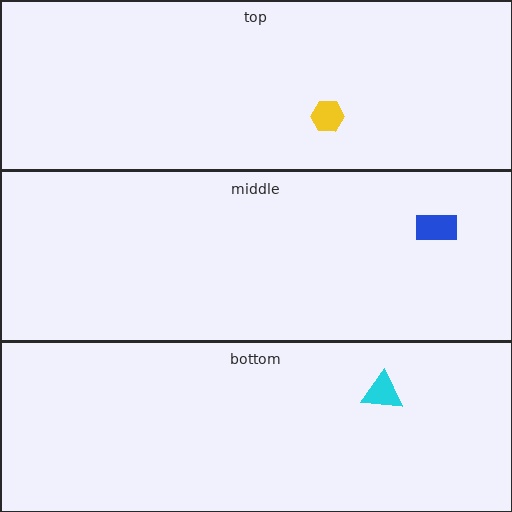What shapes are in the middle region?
The blue rectangle.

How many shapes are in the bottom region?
1.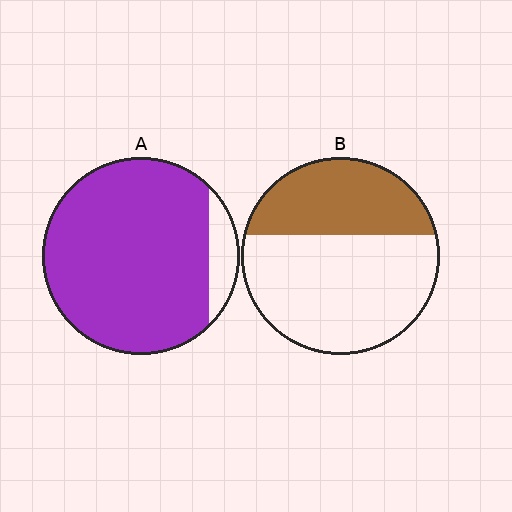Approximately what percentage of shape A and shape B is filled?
A is approximately 90% and B is approximately 35%.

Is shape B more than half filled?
No.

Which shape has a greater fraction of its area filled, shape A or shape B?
Shape A.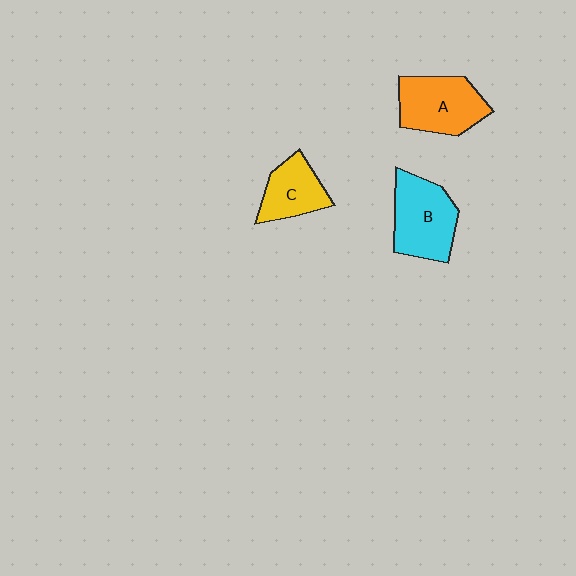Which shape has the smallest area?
Shape C (yellow).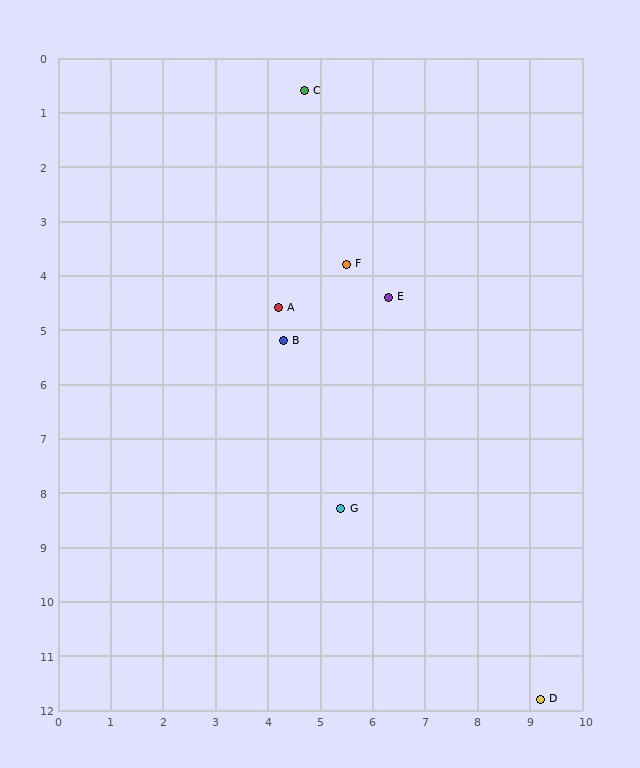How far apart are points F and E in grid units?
Points F and E are about 1.0 grid units apart.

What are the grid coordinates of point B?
Point B is at approximately (4.3, 5.2).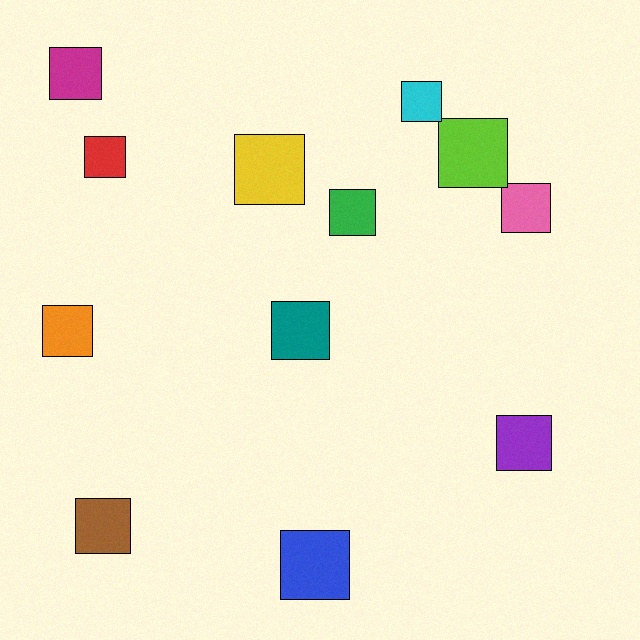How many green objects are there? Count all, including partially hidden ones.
There is 1 green object.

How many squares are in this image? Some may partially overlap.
There are 12 squares.